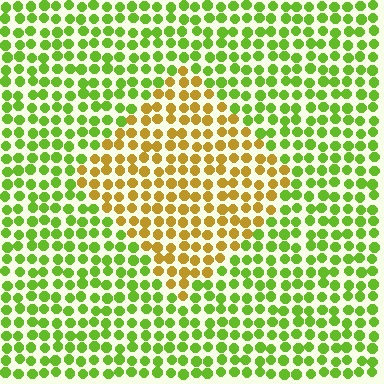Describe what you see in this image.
The image is filled with small lime elements in a uniform arrangement. A diamond-shaped region is visible where the elements are tinted to a slightly different hue, forming a subtle color boundary.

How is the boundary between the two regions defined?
The boundary is defined purely by a slight shift in hue (about 52 degrees). Spacing, size, and orientation are identical on both sides.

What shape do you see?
I see a diamond.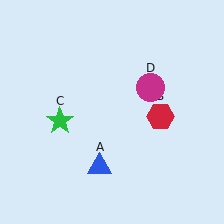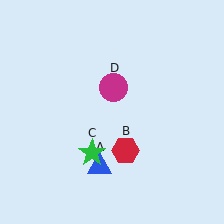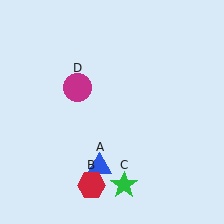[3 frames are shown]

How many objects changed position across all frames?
3 objects changed position: red hexagon (object B), green star (object C), magenta circle (object D).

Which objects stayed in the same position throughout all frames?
Blue triangle (object A) remained stationary.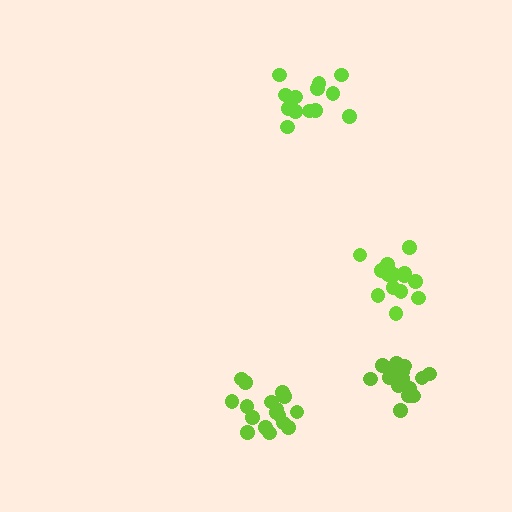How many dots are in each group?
Group 1: 19 dots, Group 2: 13 dots, Group 3: 17 dots, Group 4: 14 dots (63 total).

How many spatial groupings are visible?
There are 4 spatial groupings.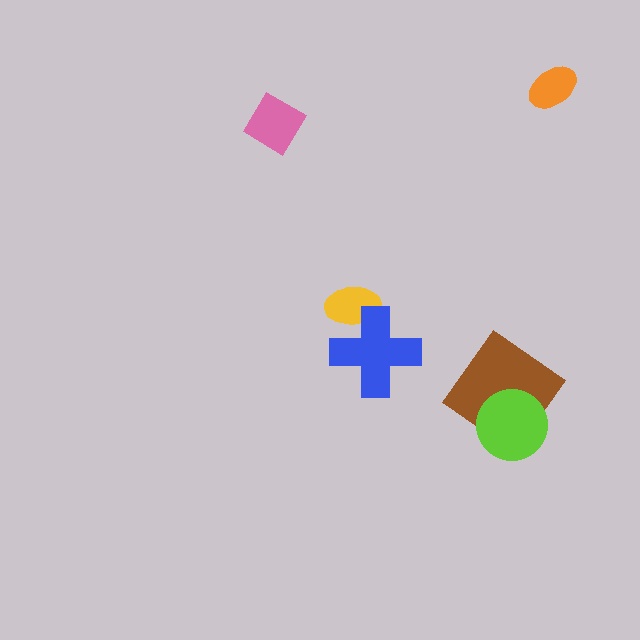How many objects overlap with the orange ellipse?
0 objects overlap with the orange ellipse.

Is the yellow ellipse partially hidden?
Yes, it is partially covered by another shape.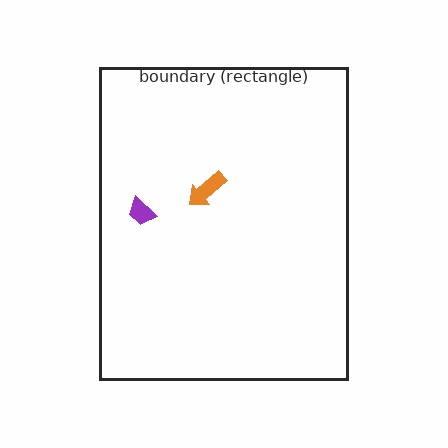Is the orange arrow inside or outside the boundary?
Inside.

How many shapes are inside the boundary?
2 inside, 0 outside.